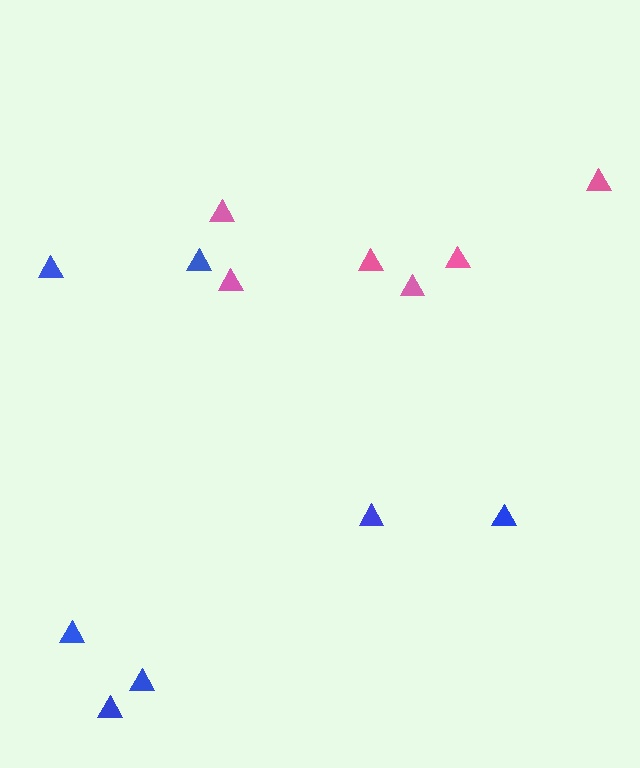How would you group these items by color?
There are 2 groups: one group of blue triangles (7) and one group of pink triangles (6).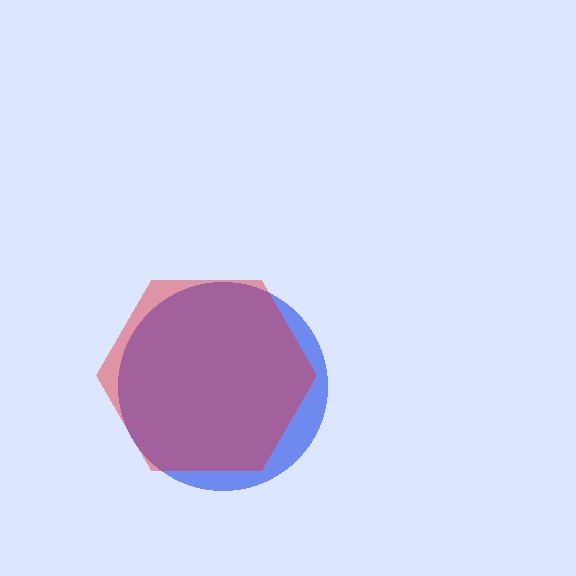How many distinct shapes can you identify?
There are 2 distinct shapes: a blue circle, a red hexagon.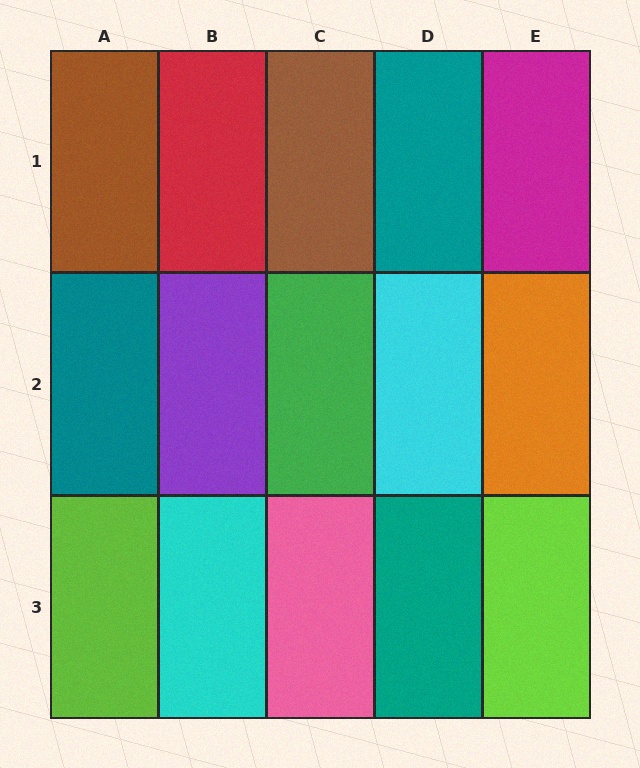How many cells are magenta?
1 cell is magenta.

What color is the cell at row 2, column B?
Purple.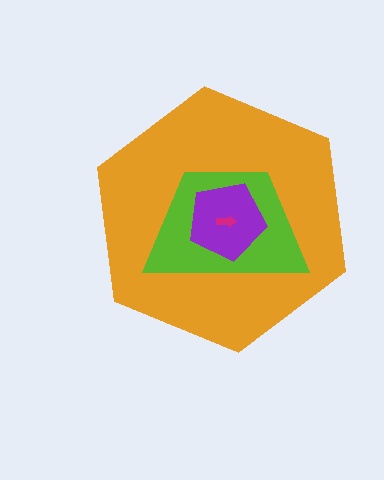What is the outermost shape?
The orange hexagon.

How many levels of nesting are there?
4.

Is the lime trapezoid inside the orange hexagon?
Yes.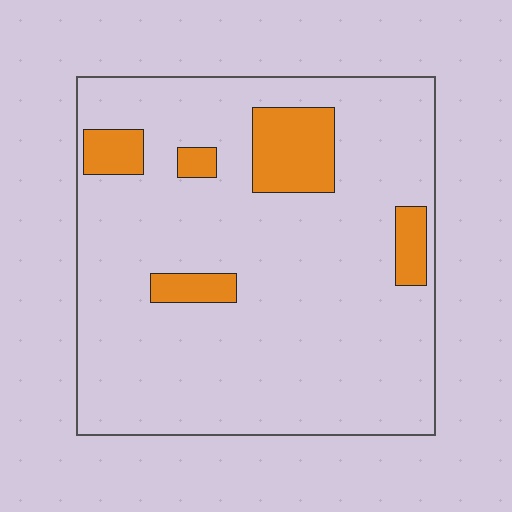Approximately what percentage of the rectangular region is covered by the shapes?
Approximately 15%.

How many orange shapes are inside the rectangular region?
5.